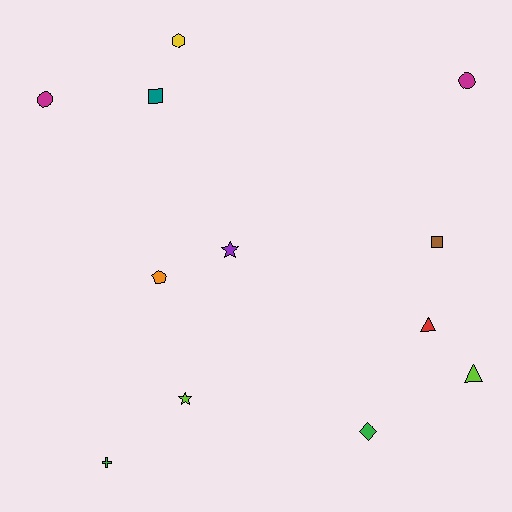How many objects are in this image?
There are 12 objects.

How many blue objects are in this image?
There are no blue objects.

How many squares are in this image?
There are 2 squares.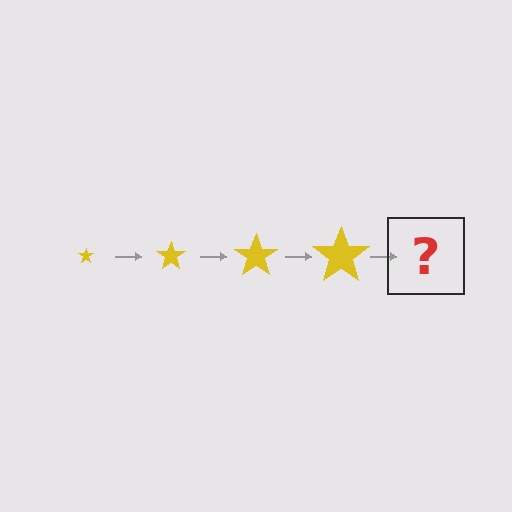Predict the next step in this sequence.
The next step is a yellow star, larger than the previous one.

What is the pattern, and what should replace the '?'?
The pattern is that the star gets progressively larger each step. The '?' should be a yellow star, larger than the previous one.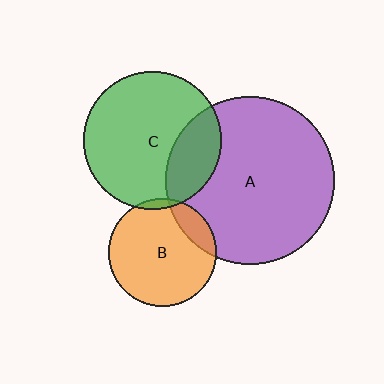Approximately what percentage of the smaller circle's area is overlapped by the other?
Approximately 25%.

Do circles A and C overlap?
Yes.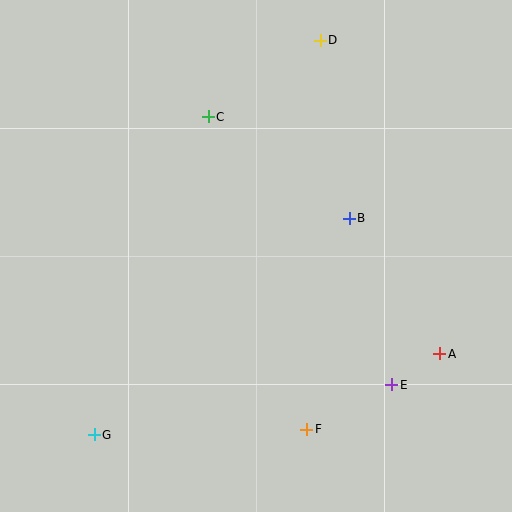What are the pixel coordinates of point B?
Point B is at (349, 218).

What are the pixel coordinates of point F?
Point F is at (307, 429).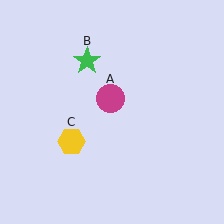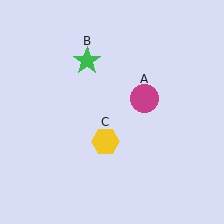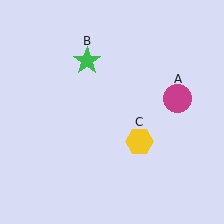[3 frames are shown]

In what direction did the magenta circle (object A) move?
The magenta circle (object A) moved right.